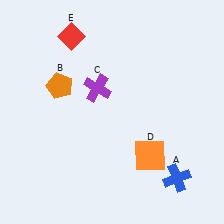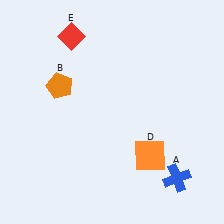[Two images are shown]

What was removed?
The purple cross (C) was removed in Image 2.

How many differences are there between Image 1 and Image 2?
There is 1 difference between the two images.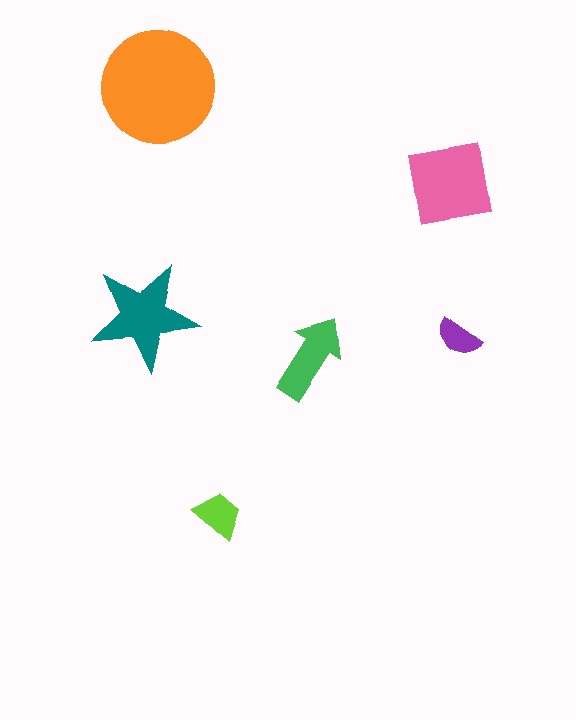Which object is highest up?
The orange circle is topmost.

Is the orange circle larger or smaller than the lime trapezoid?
Larger.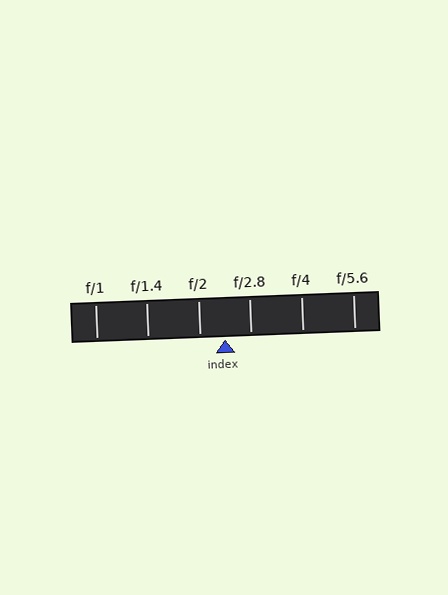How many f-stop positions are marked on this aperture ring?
There are 6 f-stop positions marked.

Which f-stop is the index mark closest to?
The index mark is closest to f/2.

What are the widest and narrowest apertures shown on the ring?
The widest aperture shown is f/1 and the narrowest is f/5.6.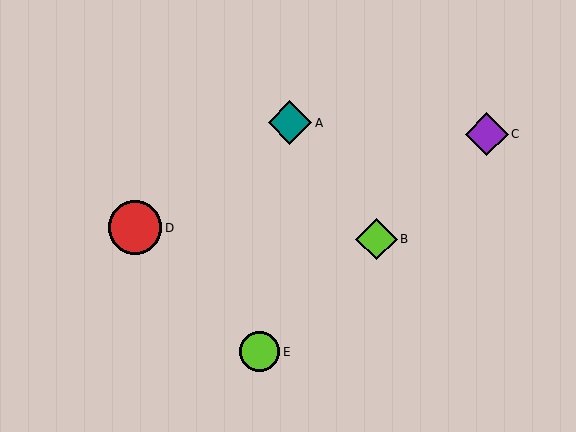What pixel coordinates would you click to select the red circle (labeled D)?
Click at (135, 228) to select the red circle D.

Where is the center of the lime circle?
The center of the lime circle is at (260, 352).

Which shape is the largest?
The red circle (labeled D) is the largest.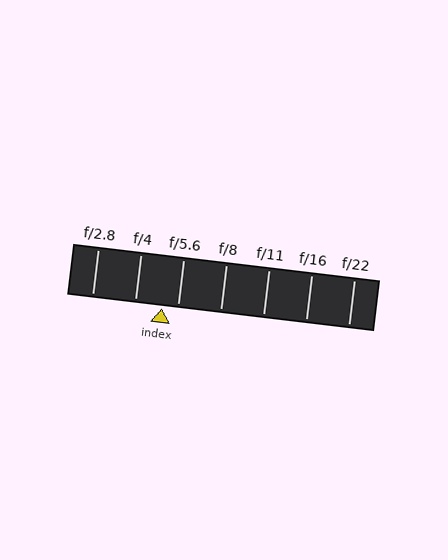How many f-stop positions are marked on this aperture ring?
There are 7 f-stop positions marked.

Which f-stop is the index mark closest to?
The index mark is closest to f/5.6.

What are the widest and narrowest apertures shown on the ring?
The widest aperture shown is f/2.8 and the narrowest is f/22.